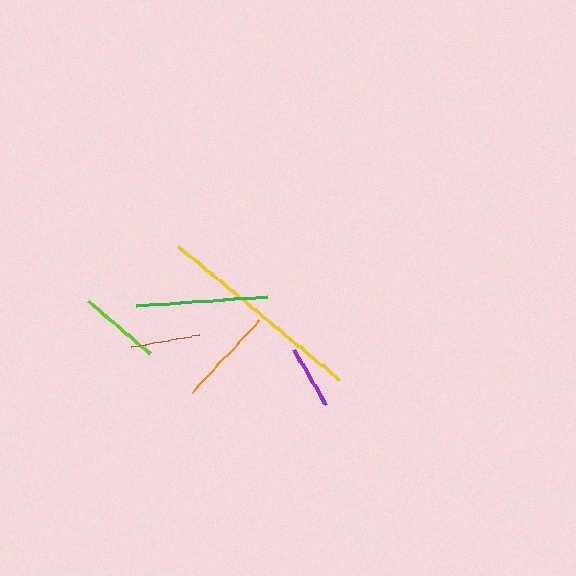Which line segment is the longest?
The yellow line is the longest at approximately 209 pixels.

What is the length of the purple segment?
The purple segment is approximately 64 pixels long.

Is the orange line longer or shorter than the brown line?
The orange line is longer than the brown line.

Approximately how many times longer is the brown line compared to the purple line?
The brown line is approximately 1.1 times the length of the purple line.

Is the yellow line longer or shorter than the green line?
The yellow line is longer than the green line.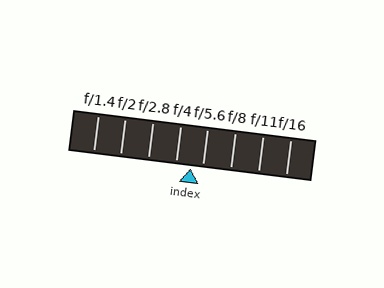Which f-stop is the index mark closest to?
The index mark is closest to f/5.6.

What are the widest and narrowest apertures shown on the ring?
The widest aperture shown is f/1.4 and the narrowest is f/16.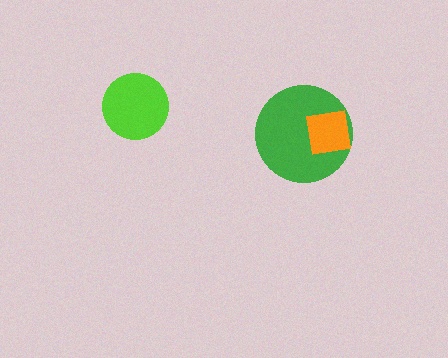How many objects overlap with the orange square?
1 object overlaps with the orange square.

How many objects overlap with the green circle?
1 object overlaps with the green circle.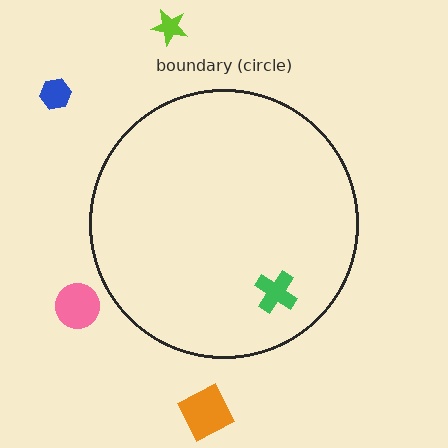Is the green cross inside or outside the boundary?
Inside.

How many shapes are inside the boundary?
1 inside, 4 outside.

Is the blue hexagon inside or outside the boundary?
Outside.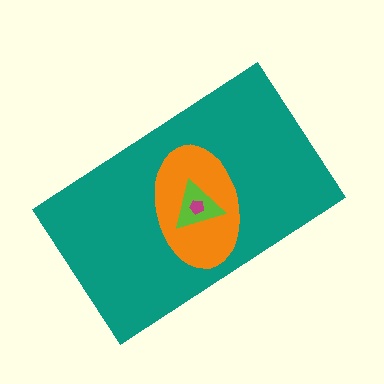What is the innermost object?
The magenta pentagon.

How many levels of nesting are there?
4.